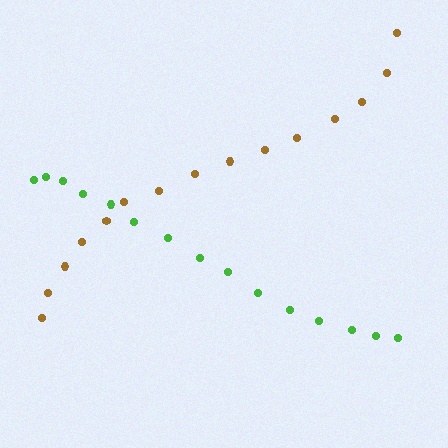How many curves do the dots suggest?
There are 2 distinct paths.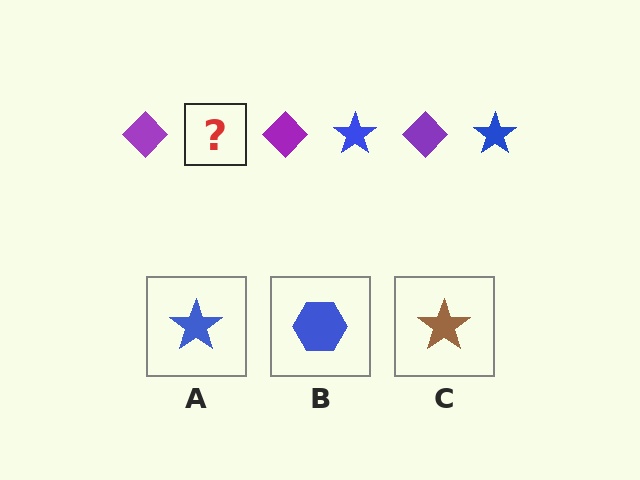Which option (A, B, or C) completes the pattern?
A.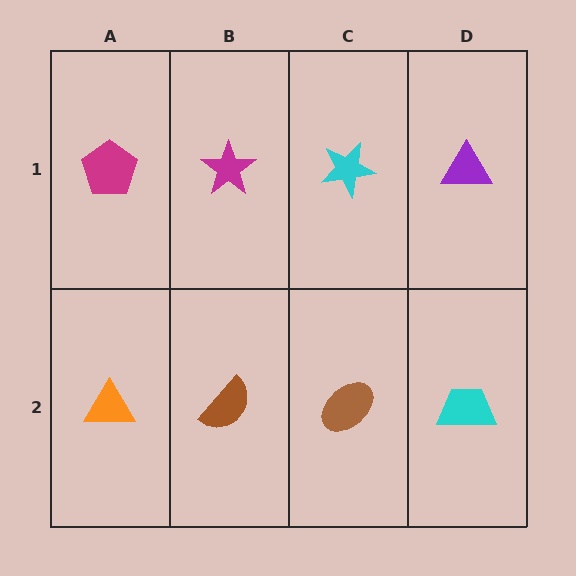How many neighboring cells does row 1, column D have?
2.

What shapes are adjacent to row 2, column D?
A purple triangle (row 1, column D), a brown ellipse (row 2, column C).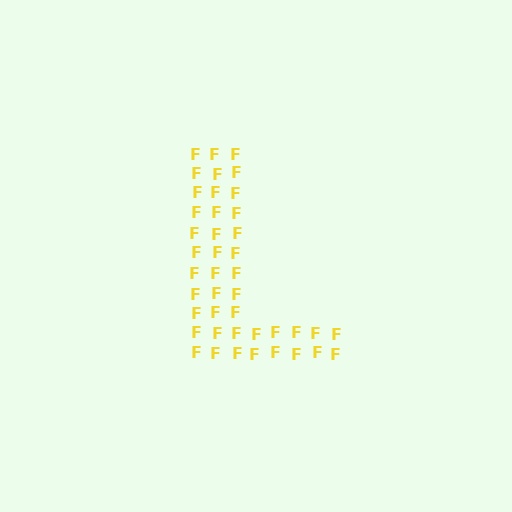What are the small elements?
The small elements are letter F's.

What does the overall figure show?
The overall figure shows the letter L.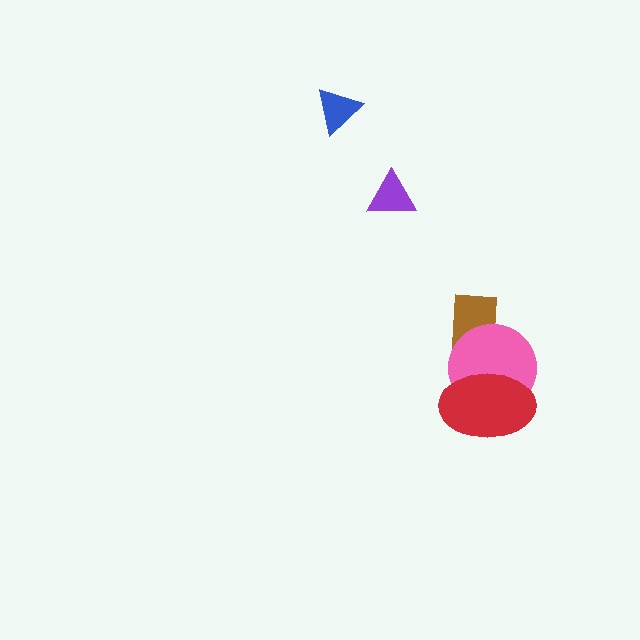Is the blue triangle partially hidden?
No, no other shape covers it.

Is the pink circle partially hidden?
Yes, it is partially covered by another shape.